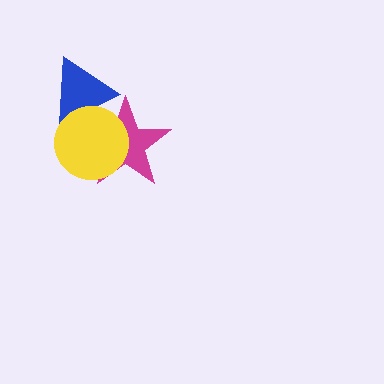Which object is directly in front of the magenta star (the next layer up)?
The blue triangle is directly in front of the magenta star.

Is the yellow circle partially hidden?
No, no other shape covers it.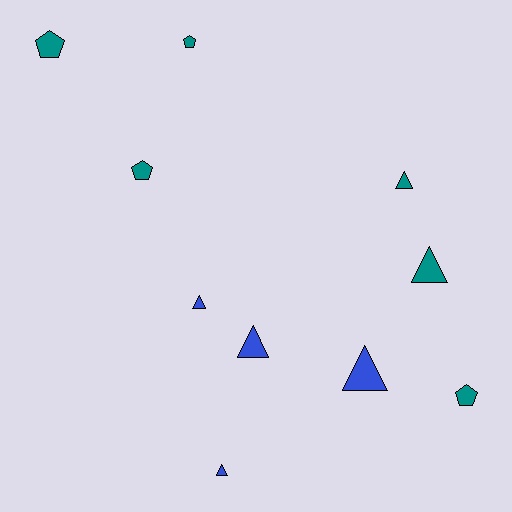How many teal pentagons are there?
There are 4 teal pentagons.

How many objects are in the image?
There are 10 objects.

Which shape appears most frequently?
Triangle, with 6 objects.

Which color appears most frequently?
Teal, with 6 objects.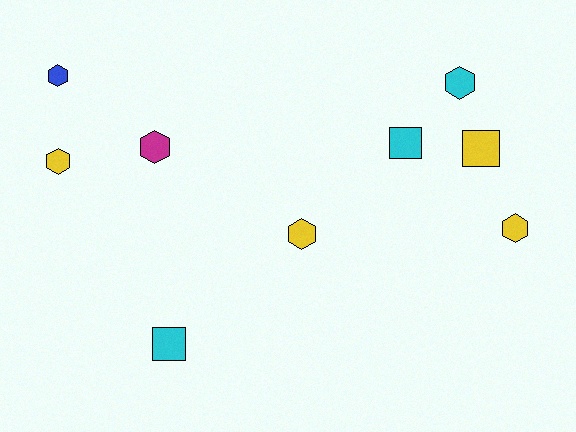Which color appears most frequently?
Yellow, with 4 objects.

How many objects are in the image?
There are 9 objects.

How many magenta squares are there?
There are no magenta squares.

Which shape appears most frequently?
Hexagon, with 6 objects.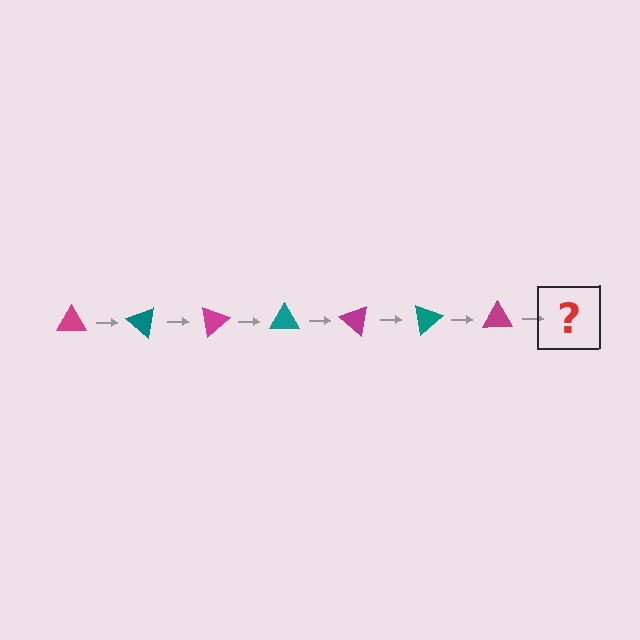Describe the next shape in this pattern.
It should be a teal triangle, rotated 280 degrees from the start.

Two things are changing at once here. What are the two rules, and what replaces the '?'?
The two rules are that it rotates 40 degrees each step and the color cycles through magenta and teal. The '?' should be a teal triangle, rotated 280 degrees from the start.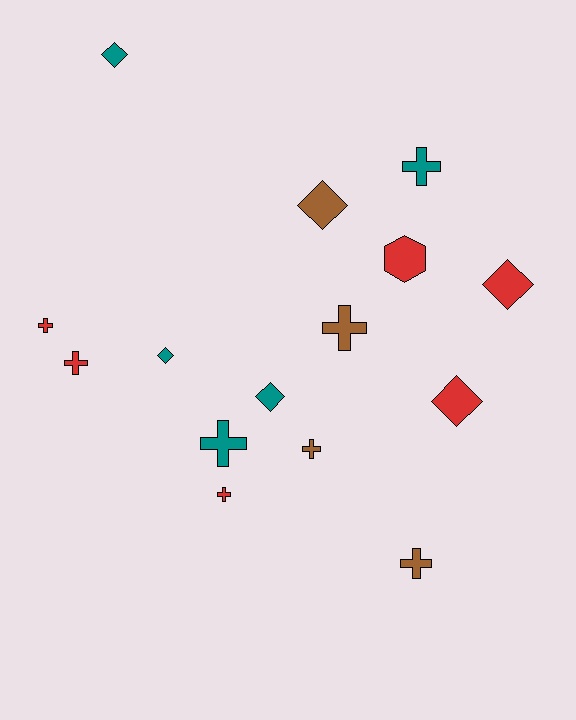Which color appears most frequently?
Red, with 6 objects.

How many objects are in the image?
There are 15 objects.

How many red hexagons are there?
There is 1 red hexagon.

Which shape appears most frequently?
Cross, with 8 objects.